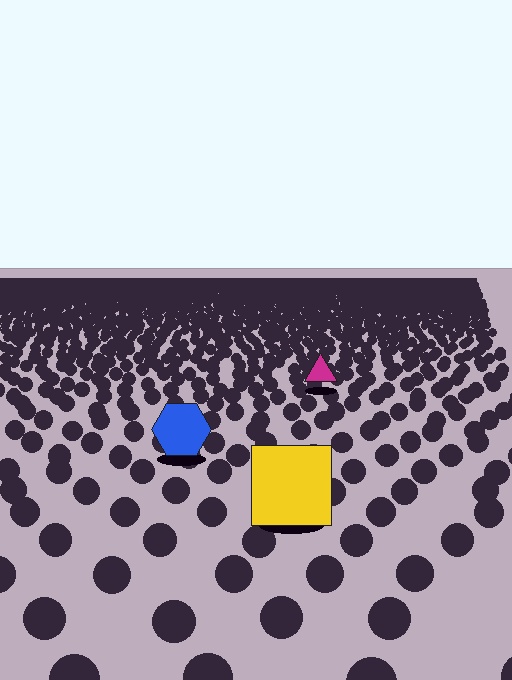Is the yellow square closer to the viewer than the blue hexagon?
Yes. The yellow square is closer — you can tell from the texture gradient: the ground texture is coarser near it.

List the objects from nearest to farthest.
From nearest to farthest: the yellow square, the blue hexagon, the magenta triangle.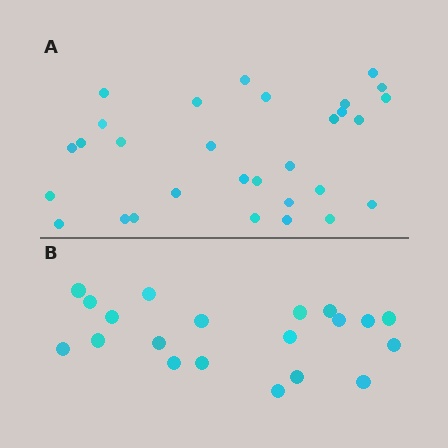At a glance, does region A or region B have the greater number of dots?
Region A (the top region) has more dots.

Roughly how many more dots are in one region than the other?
Region A has roughly 10 or so more dots than region B.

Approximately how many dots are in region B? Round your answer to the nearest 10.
About 20 dots.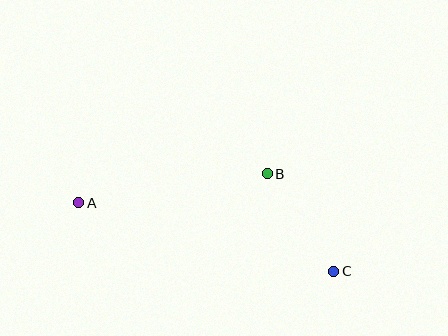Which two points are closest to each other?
Points B and C are closest to each other.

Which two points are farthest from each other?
Points A and C are farthest from each other.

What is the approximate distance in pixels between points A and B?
The distance between A and B is approximately 191 pixels.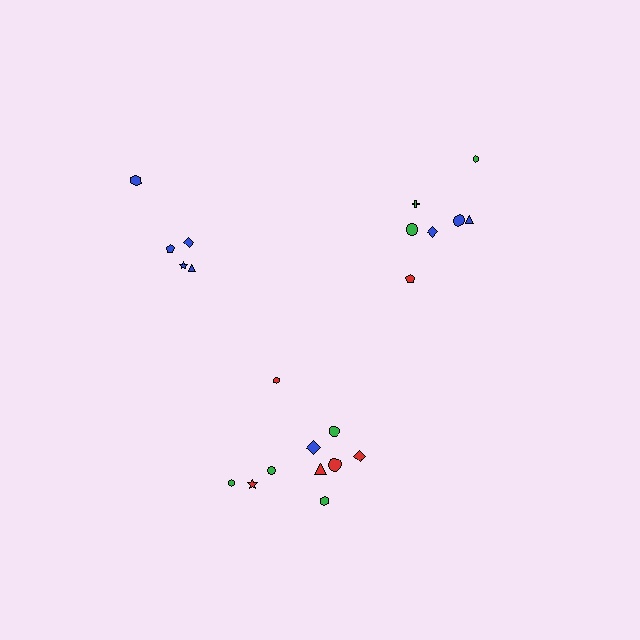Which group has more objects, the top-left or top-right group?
The top-right group.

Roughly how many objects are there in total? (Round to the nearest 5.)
Roughly 20 objects in total.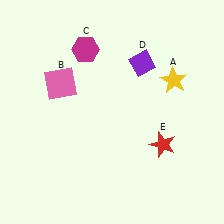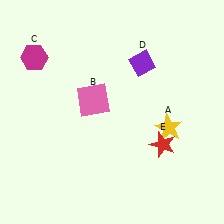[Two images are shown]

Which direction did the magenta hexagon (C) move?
The magenta hexagon (C) moved left.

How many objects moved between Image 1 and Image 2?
3 objects moved between the two images.